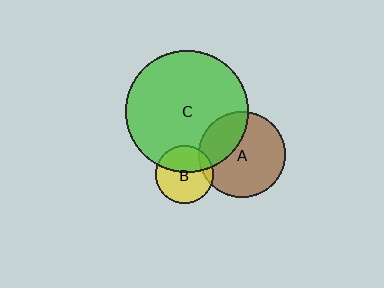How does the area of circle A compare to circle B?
Approximately 2.2 times.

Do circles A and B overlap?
Yes.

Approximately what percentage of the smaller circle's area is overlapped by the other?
Approximately 10%.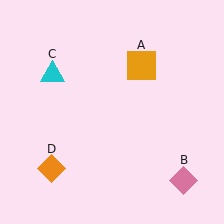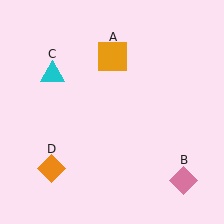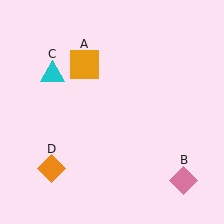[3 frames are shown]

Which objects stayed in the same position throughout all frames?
Pink diamond (object B) and cyan triangle (object C) and orange diamond (object D) remained stationary.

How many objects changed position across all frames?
1 object changed position: orange square (object A).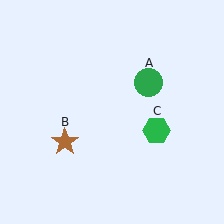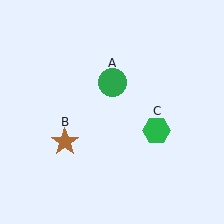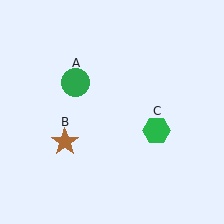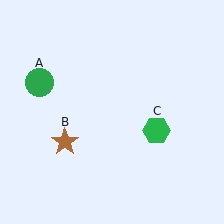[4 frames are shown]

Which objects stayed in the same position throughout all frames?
Brown star (object B) and green hexagon (object C) remained stationary.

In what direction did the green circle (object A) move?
The green circle (object A) moved left.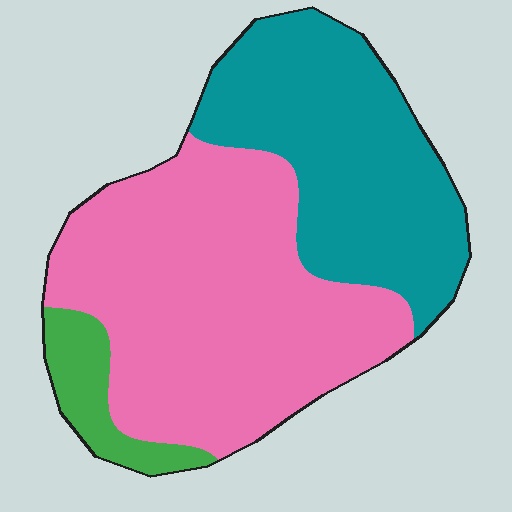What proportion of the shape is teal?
Teal covers about 35% of the shape.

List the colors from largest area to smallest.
From largest to smallest: pink, teal, green.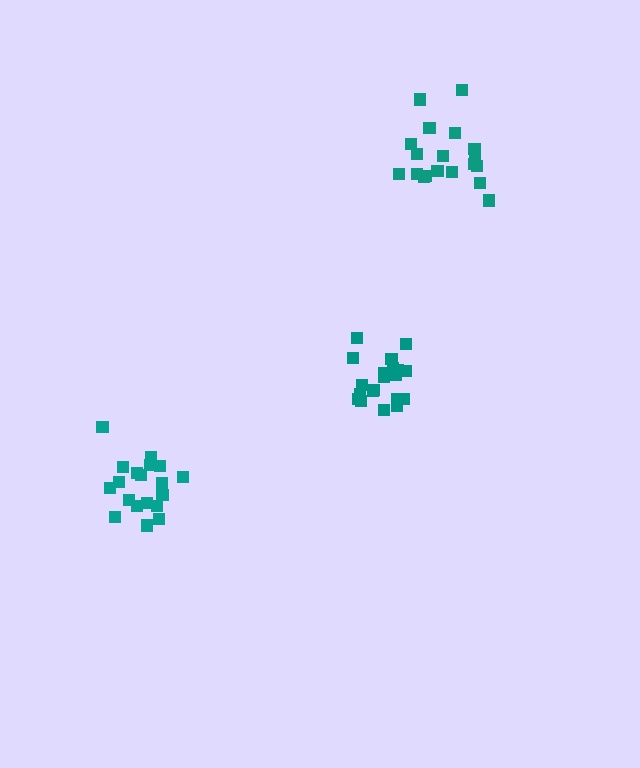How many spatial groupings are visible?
There are 3 spatial groupings.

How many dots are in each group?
Group 1: 19 dots, Group 2: 19 dots, Group 3: 20 dots (58 total).